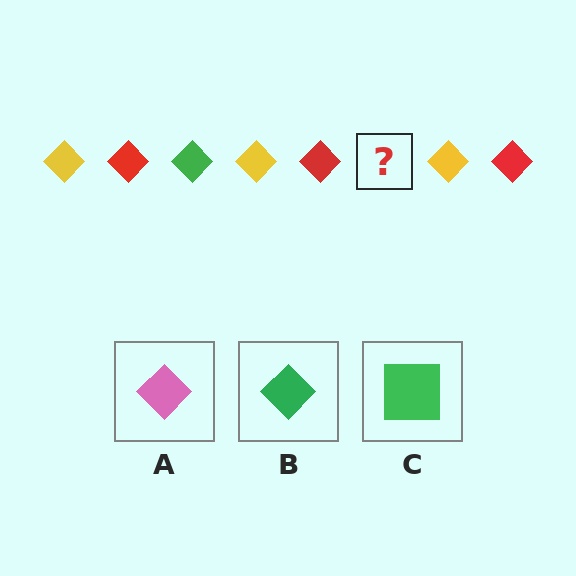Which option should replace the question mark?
Option B.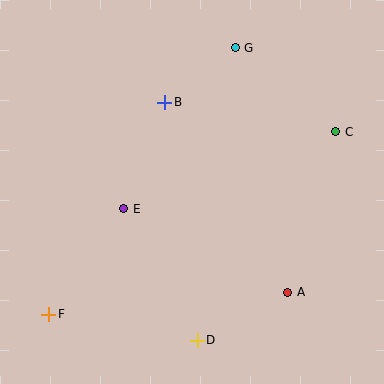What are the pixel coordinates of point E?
Point E is at (124, 209).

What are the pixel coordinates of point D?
Point D is at (197, 340).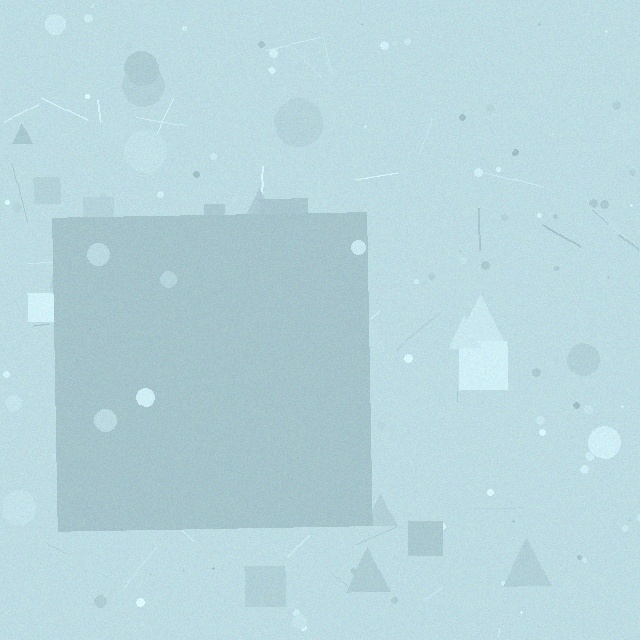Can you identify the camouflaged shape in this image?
The camouflaged shape is a square.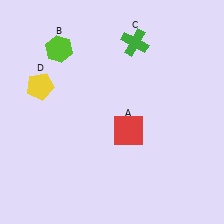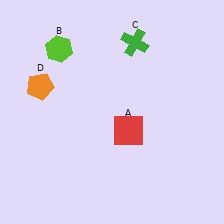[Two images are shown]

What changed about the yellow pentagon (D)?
In Image 1, D is yellow. In Image 2, it changed to orange.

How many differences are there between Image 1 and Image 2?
There is 1 difference between the two images.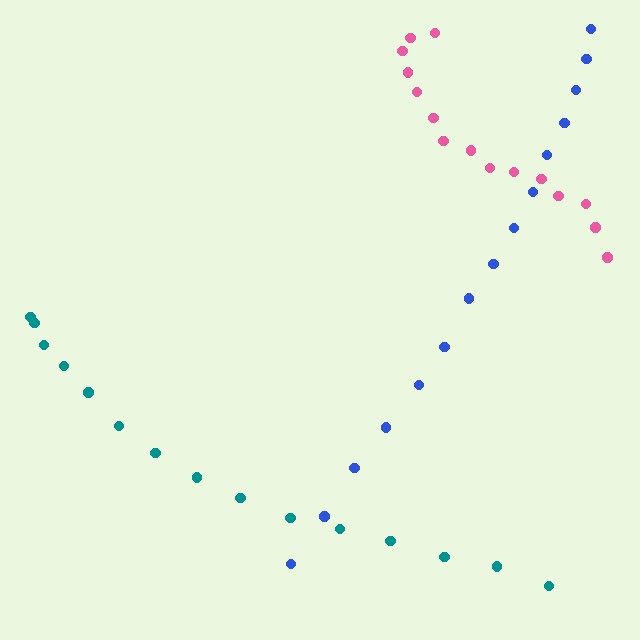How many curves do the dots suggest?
There are 3 distinct paths.